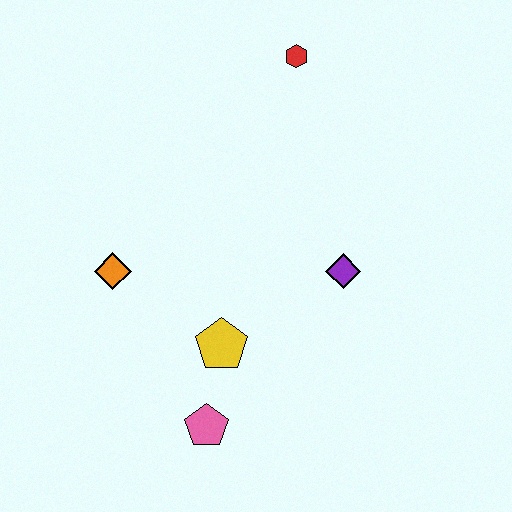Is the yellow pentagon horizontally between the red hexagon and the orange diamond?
Yes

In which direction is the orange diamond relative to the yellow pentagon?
The orange diamond is to the left of the yellow pentagon.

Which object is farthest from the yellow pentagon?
The red hexagon is farthest from the yellow pentagon.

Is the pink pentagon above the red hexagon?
No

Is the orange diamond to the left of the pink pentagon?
Yes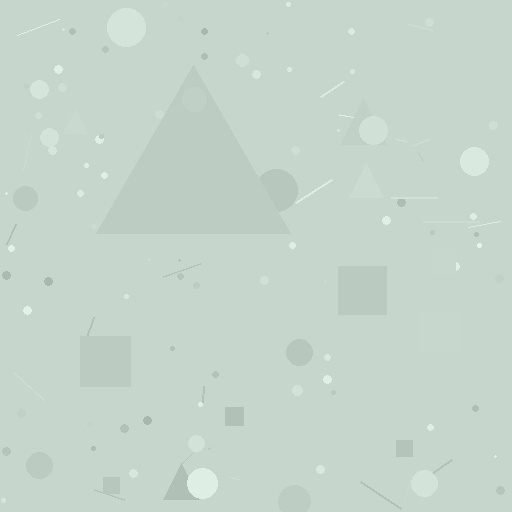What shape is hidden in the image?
A triangle is hidden in the image.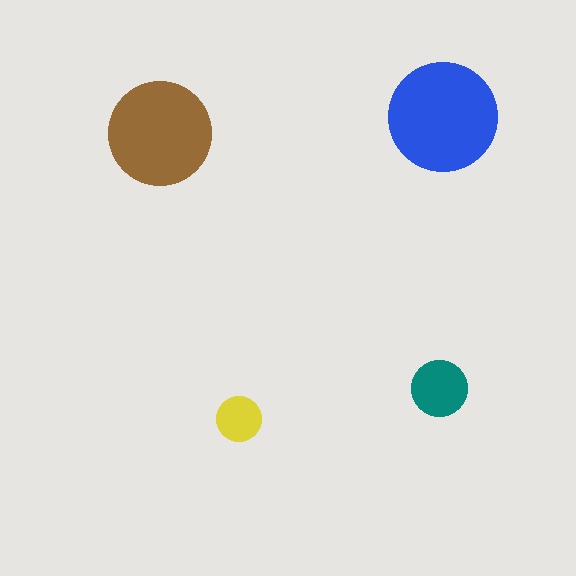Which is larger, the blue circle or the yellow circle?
The blue one.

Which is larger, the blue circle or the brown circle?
The blue one.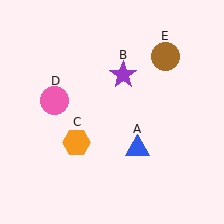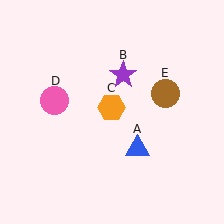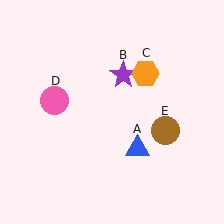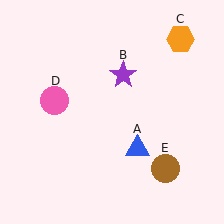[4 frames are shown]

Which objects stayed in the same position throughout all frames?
Blue triangle (object A) and purple star (object B) and pink circle (object D) remained stationary.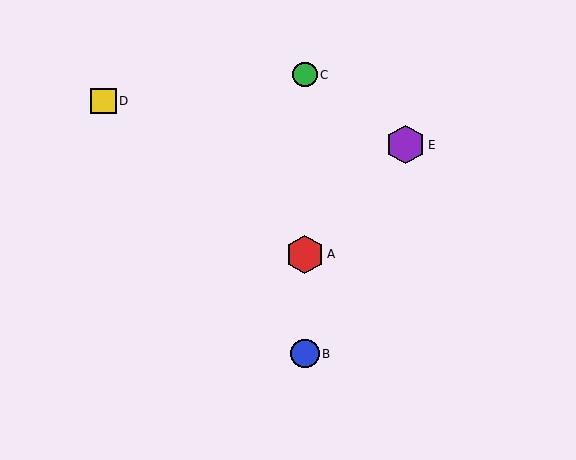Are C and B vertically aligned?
Yes, both are at x≈305.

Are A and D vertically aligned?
No, A is at x≈305 and D is at x≈103.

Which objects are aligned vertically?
Objects A, B, C are aligned vertically.